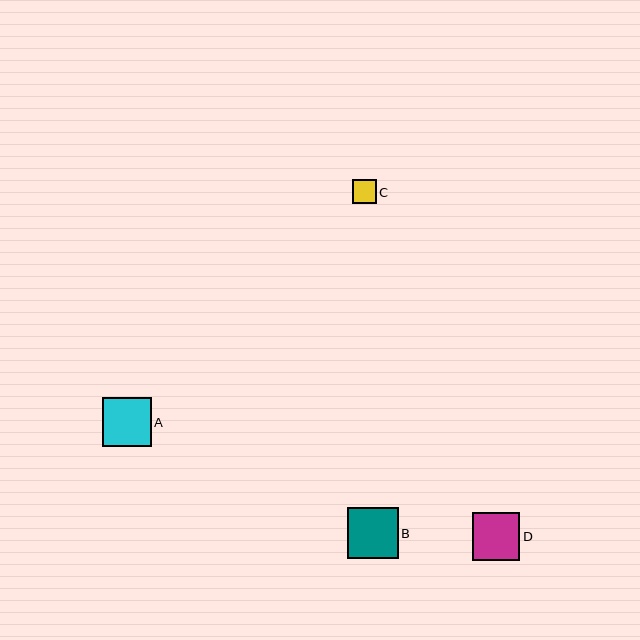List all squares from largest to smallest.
From largest to smallest: B, A, D, C.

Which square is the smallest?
Square C is the smallest with a size of approximately 24 pixels.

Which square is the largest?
Square B is the largest with a size of approximately 51 pixels.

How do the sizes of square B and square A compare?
Square B and square A are approximately the same size.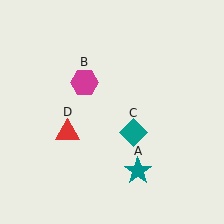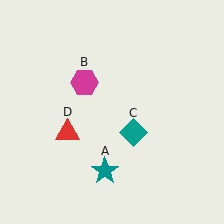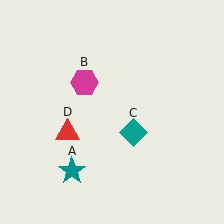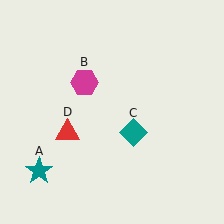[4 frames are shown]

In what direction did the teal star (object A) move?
The teal star (object A) moved left.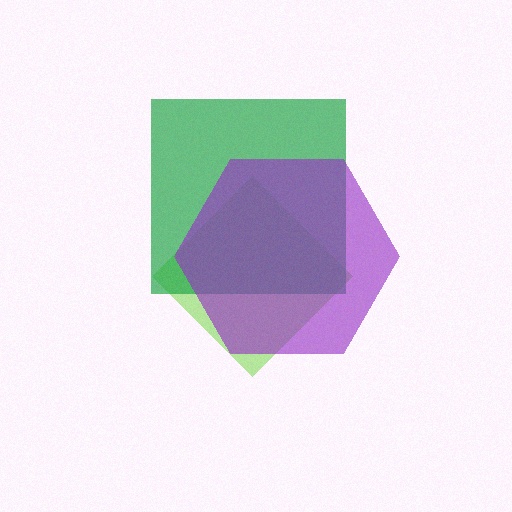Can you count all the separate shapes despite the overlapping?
Yes, there are 3 separate shapes.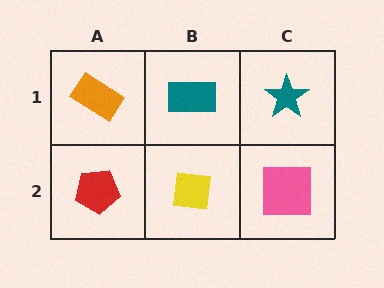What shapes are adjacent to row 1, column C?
A pink square (row 2, column C), a teal rectangle (row 1, column B).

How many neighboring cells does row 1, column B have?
3.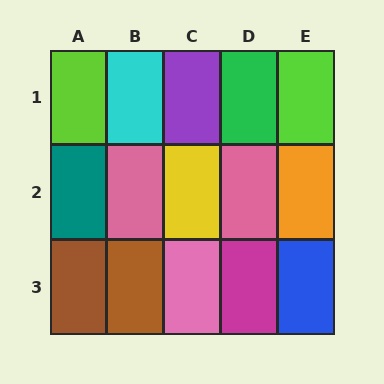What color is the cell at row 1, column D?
Green.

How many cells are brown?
2 cells are brown.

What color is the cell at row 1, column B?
Cyan.